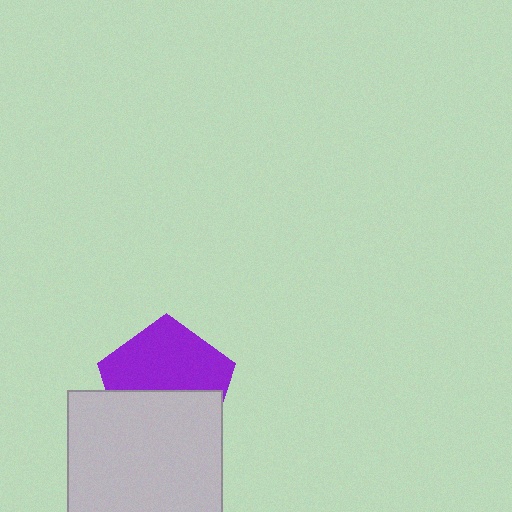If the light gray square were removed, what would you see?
You would see the complete purple pentagon.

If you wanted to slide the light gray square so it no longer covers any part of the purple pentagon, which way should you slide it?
Slide it down — that is the most direct way to separate the two shapes.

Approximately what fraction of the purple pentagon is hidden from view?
Roughly 46% of the purple pentagon is hidden behind the light gray square.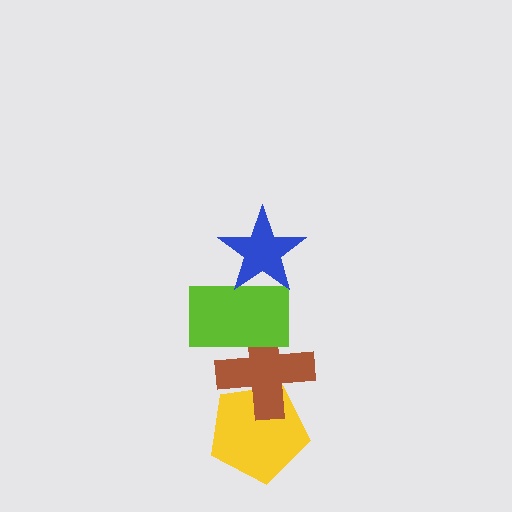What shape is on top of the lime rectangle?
The blue star is on top of the lime rectangle.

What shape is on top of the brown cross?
The lime rectangle is on top of the brown cross.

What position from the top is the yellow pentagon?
The yellow pentagon is 4th from the top.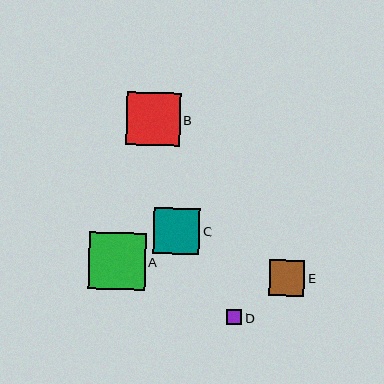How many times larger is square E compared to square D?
Square E is approximately 2.4 times the size of square D.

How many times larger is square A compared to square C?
Square A is approximately 1.2 times the size of square C.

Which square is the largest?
Square A is the largest with a size of approximately 57 pixels.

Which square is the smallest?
Square D is the smallest with a size of approximately 15 pixels.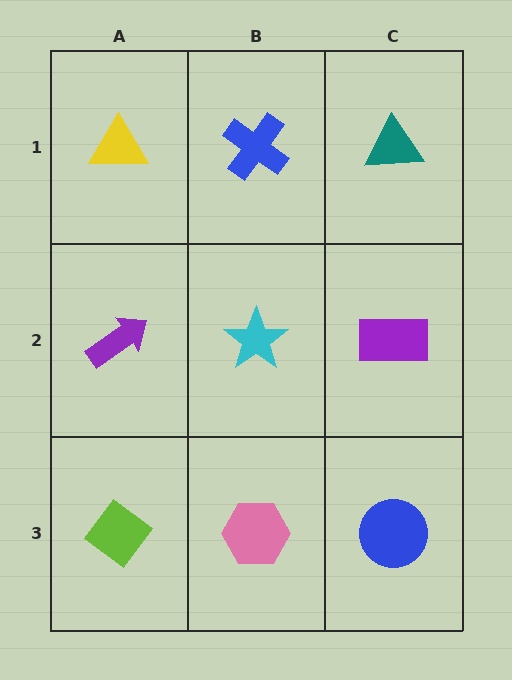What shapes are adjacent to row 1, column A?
A purple arrow (row 2, column A), a blue cross (row 1, column B).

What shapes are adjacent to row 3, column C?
A purple rectangle (row 2, column C), a pink hexagon (row 3, column B).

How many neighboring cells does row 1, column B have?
3.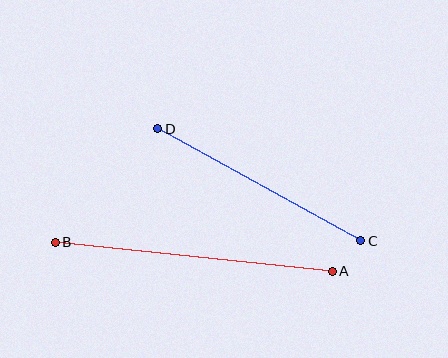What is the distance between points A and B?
The distance is approximately 279 pixels.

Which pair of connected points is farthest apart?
Points A and B are farthest apart.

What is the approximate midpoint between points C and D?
The midpoint is at approximately (259, 185) pixels.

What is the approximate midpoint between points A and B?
The midpoint is at approximately (194, 257) pixels.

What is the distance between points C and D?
The distance is approximately 232 pixels.